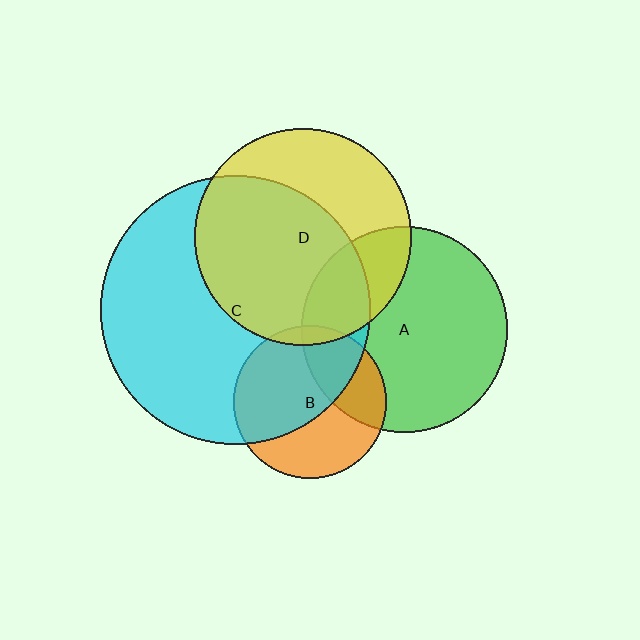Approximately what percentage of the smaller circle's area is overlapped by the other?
Approximately 5%.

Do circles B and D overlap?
Yes.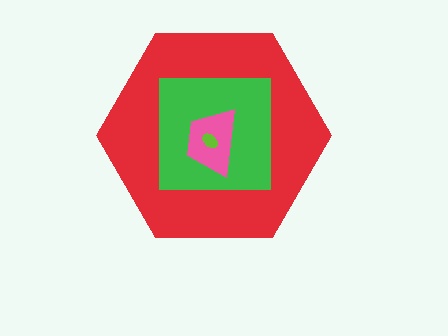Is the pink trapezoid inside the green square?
Yes.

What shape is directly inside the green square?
The pink trapezoid.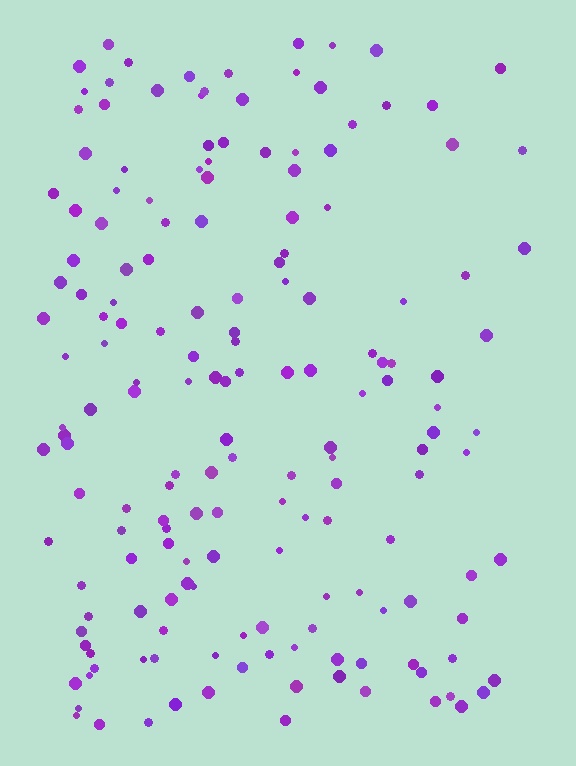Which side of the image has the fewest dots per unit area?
The right.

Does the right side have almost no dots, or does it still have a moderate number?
Still a moderate number, just noticeably fewer than the left.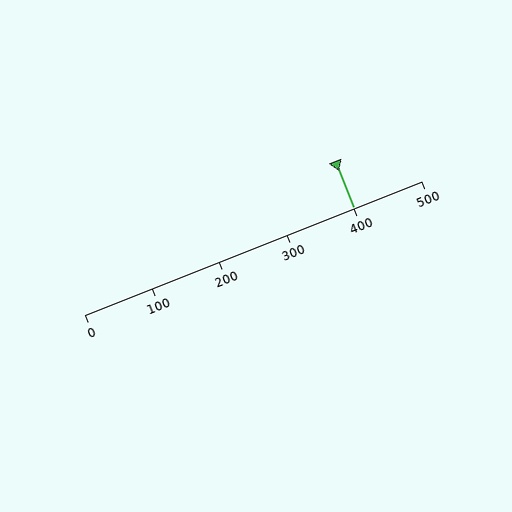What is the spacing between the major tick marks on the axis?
The major ticks are spaced 100 apart.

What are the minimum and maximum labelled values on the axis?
The axis runs from 0 to 500.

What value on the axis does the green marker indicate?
The marker indicates approximately 400.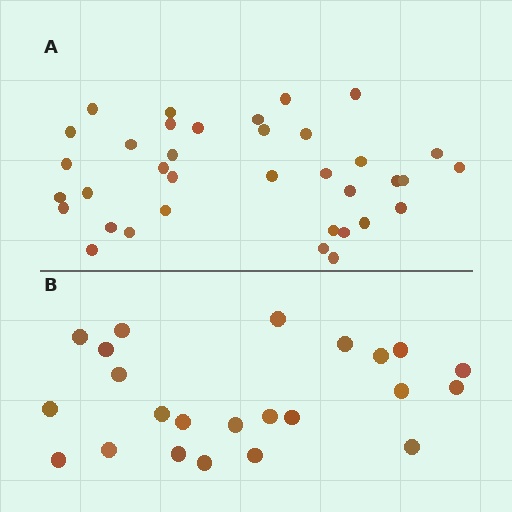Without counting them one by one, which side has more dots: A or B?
Region A (the top region) has more dots.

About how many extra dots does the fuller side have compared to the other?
Region A has approximately 15 more dots than region B.